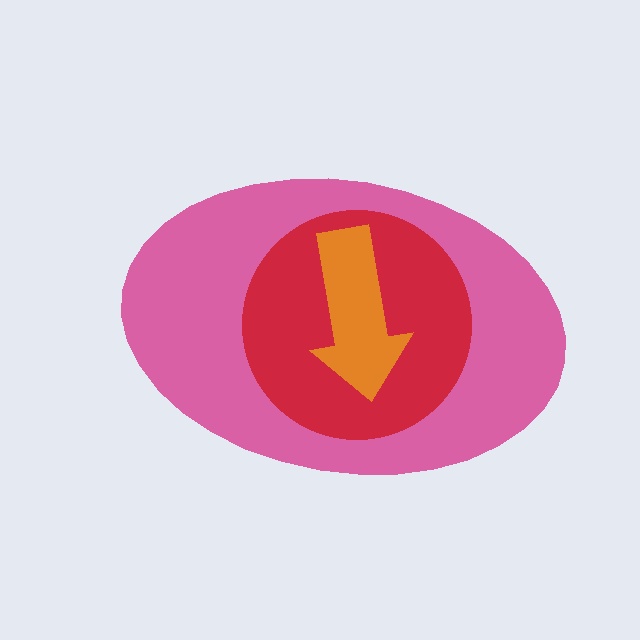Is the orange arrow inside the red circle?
Yes.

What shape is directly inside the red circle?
The orange arrow.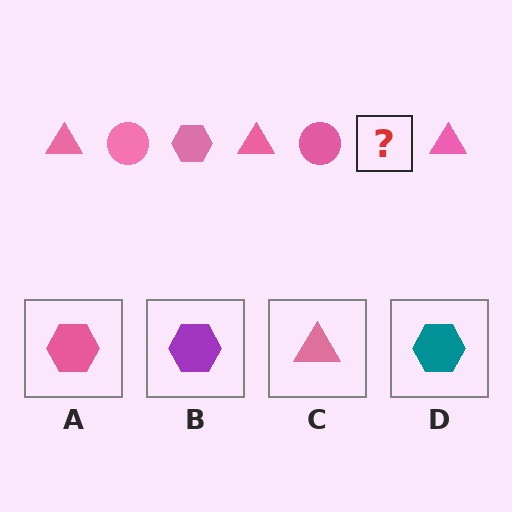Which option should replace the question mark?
Option A.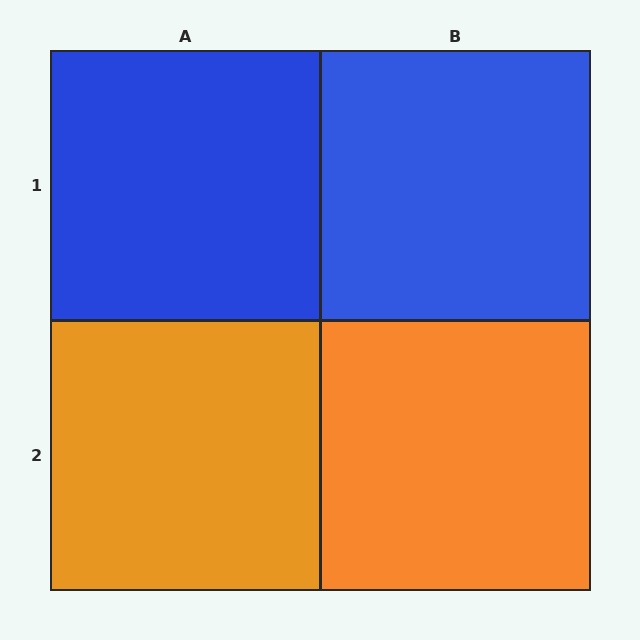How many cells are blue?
2 cells are blue.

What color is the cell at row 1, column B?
Blue.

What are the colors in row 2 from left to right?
Orange, orange.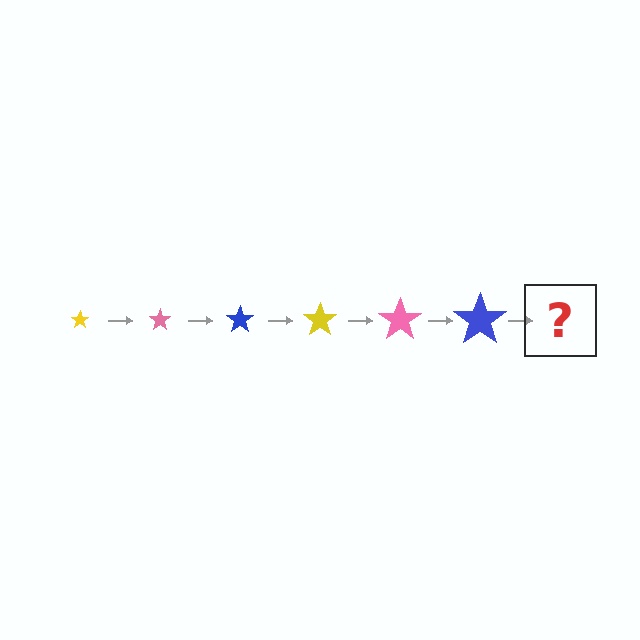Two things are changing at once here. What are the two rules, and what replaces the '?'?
The two rules are that the star grows larger each step and the color cycles through yellow, pink, and blue. The '?' should be a yellow star, larger than the previous one.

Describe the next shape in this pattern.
It should be a yellow star, larger than the previous one.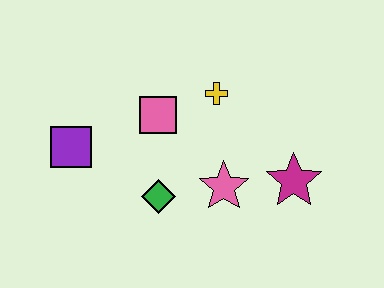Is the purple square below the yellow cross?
Yes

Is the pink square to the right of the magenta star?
No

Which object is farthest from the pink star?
The purple square is farthest from the pink star.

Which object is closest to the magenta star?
The pink star is closest to the magenta star.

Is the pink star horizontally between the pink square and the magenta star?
Yes